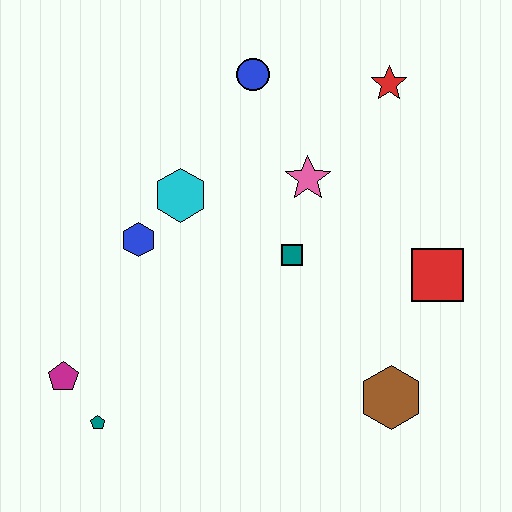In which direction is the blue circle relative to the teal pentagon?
The blue circle is above the teal pentagon.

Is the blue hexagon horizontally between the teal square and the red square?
No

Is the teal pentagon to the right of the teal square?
No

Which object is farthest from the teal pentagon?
The red star is farthest from the teal pentagon.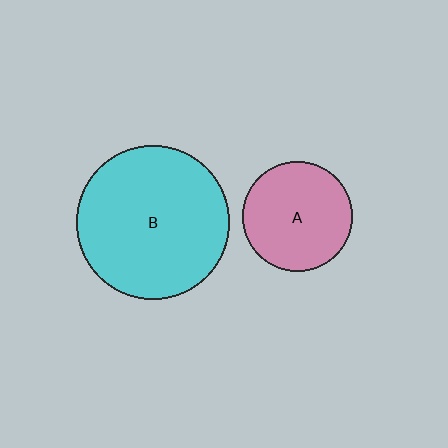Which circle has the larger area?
Circle B (cyan).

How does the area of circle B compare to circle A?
Approximately 2.0 times.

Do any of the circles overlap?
No, none of the circles overlap.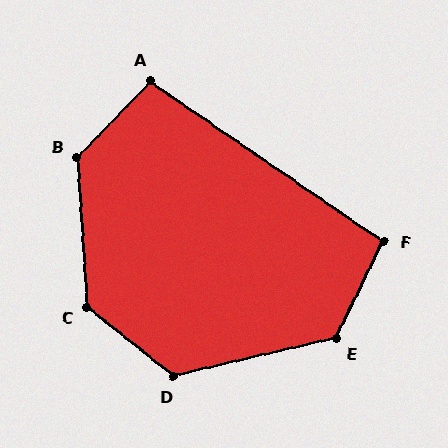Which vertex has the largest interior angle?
B, at approximately 133 degrees.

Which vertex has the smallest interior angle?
F, at approximately 99 degrees.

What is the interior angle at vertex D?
Approximately 128 degrees (obtuse).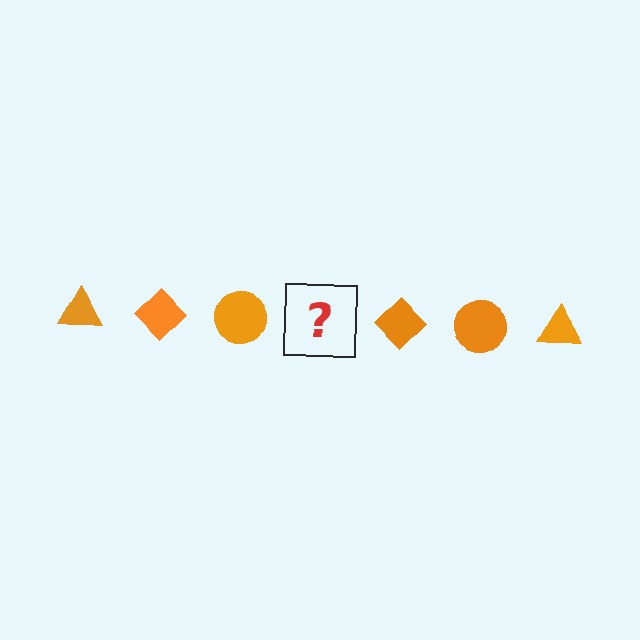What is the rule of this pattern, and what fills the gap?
The rule is that the pattern cycles through triangle, diamond, circle shapes in orange. The gap should be filled with an orange triangle.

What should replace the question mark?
The question mark should be replaced with an orange triangle.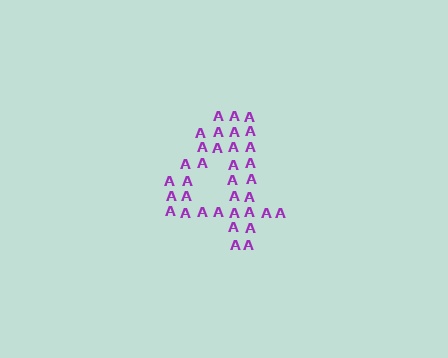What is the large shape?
The large shape is the digit 4.